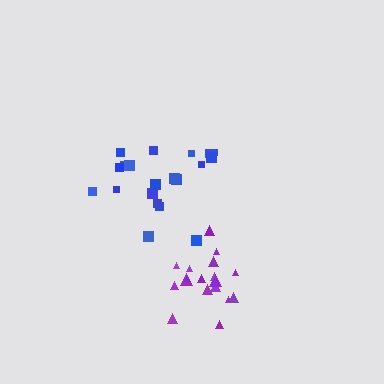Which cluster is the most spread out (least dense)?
Blue.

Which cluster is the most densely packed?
Purple.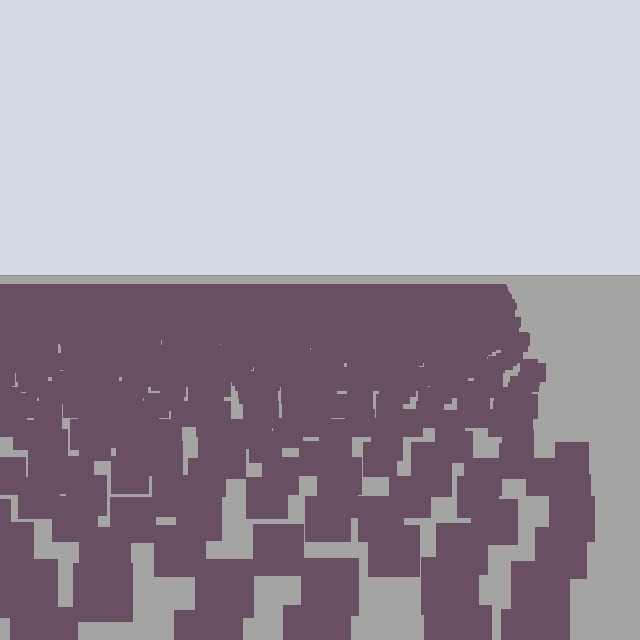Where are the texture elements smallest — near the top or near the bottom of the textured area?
Near the top.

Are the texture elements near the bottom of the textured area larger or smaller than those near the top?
Larger. Near the bottom, elements are closer to the viewer and appear at a bigger on-screen size.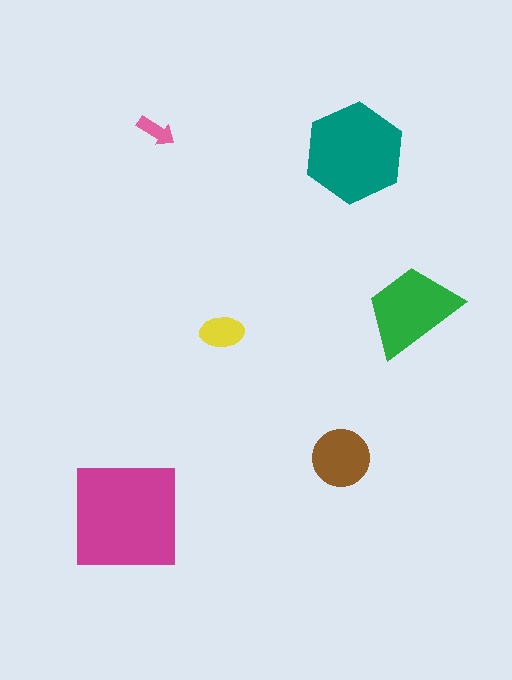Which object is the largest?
The magenta square.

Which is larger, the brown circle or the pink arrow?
The brown circle.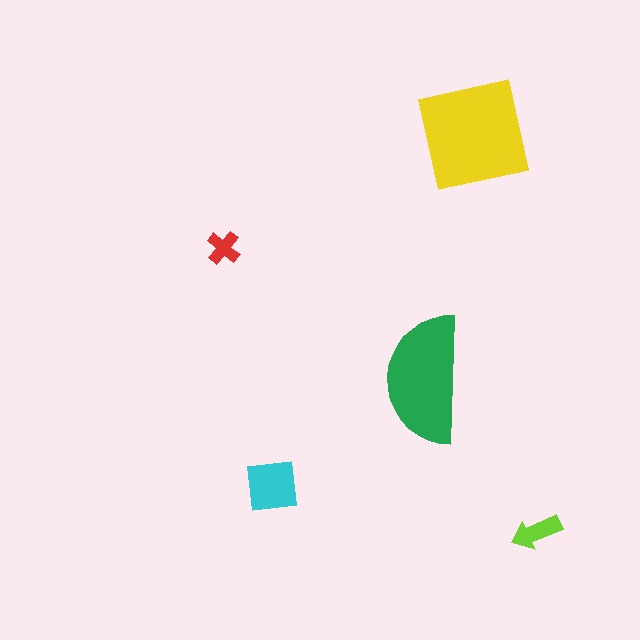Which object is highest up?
The yellow square is topmost.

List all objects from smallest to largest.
The red cross, the lime arrow, the cyan square, the green semicircle, the yellow square.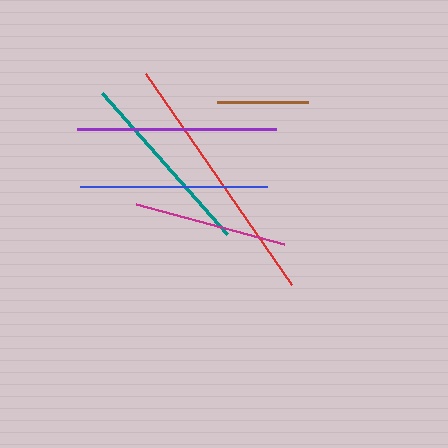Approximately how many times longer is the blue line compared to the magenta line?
The blue line is approximately 1.2 times the length of the magenta line.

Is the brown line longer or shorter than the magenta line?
The magenta line is longer than the brown line.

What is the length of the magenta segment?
The magenta segment is approximately 153 pixels long.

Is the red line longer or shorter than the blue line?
The red line is longer than the blue line.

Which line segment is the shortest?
The brown line is the shortest at approximately 91 pixels.